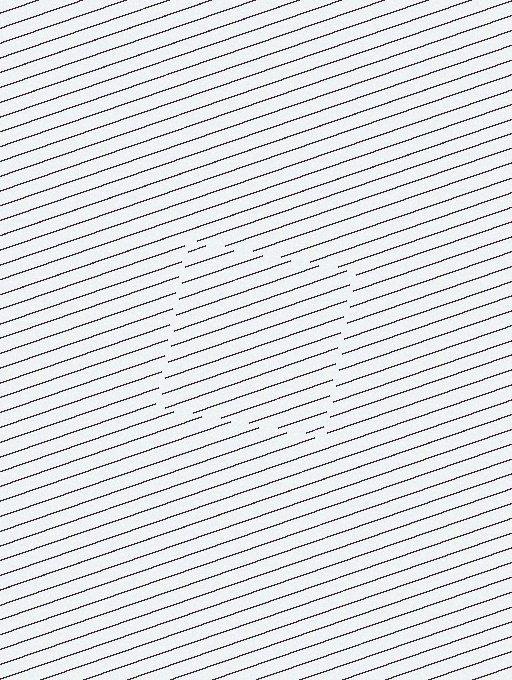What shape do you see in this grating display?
An illusory square. The interior of the shape contains the same grating, shifted by half a period — the contour is defined by the phase discontinuity where line-ends from the inner and outer gratings abut.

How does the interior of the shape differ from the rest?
The interior of the shape contains the same grating, shifted by half a period — the contour is defined by the phase discontinuity where line-ends from the inner and outer gratings abut.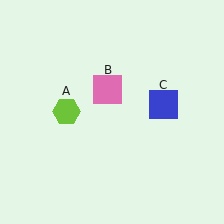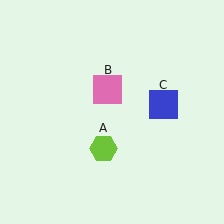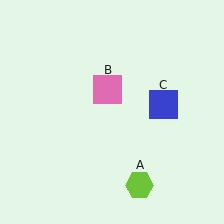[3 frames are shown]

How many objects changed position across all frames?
1 object changed position: lime hexagon (object A).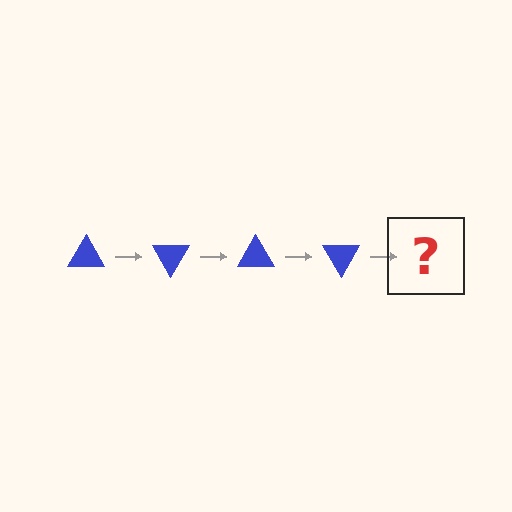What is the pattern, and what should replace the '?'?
The pattern is that the triangle rotates 60 degrees each step. The '?' should be a blue triangle rotated 240 degrees.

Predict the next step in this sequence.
The next step is a blue triangle rotated 240 degrees.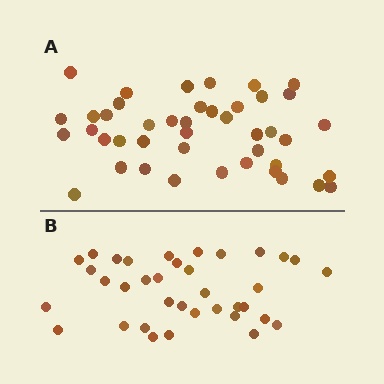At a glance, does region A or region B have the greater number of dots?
Region A (the top region) has more dots.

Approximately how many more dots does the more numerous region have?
Region A has roughly 8 or so more dots than region B.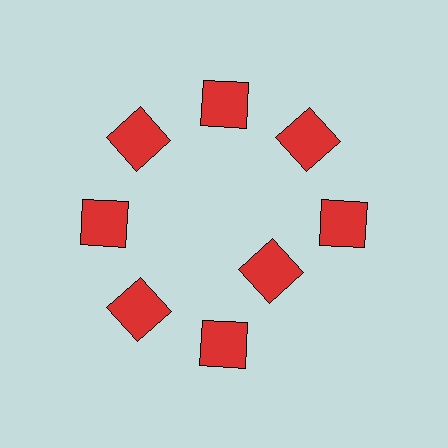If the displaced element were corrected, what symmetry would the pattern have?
It would have 8-fold rotational symmetry — the pattern would map onto itself every 45 degrees.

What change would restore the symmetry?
The symmetry would be restored by moving it outward, back onto the ring so that all 8 squares sit at equal angles and equal distance from the center.